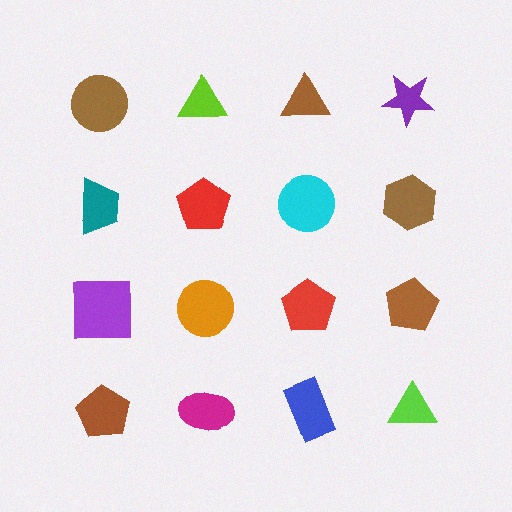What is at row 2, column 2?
A red pentagon.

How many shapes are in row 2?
4 shapes.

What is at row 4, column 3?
A blue rectangle.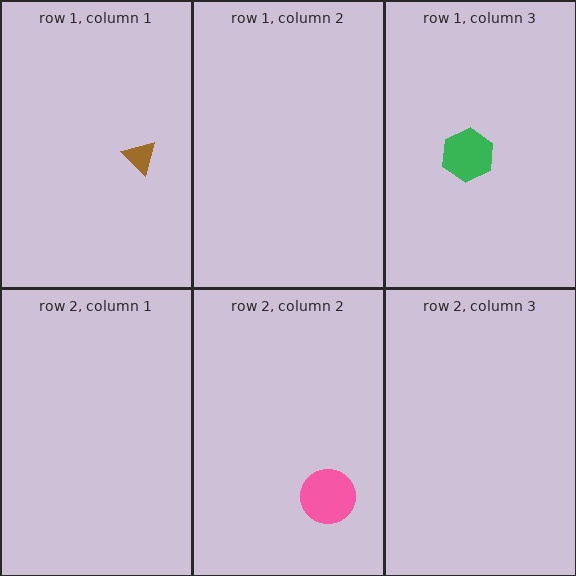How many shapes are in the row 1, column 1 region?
1.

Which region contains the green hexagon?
The row 1, column 3 region.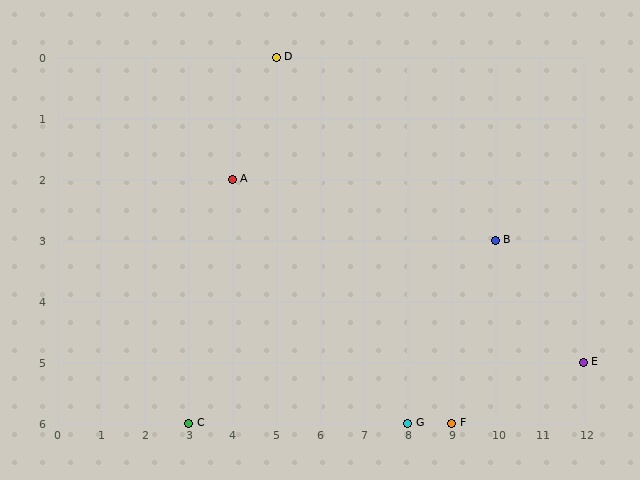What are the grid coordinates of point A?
Point A is at grid coordinates (4, 2).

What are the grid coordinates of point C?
Point C is at grid coordinates (3, 6).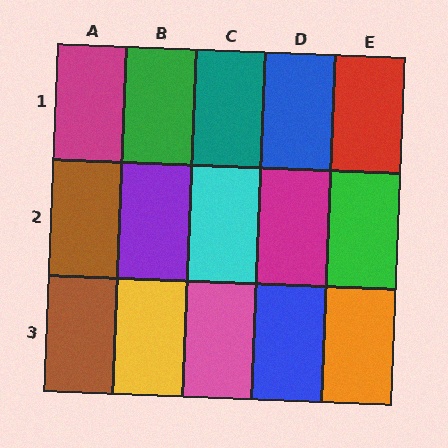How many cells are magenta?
2 cells are magenta.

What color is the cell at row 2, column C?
Cyan.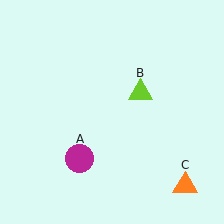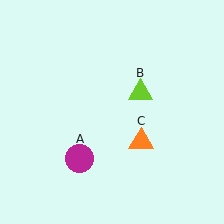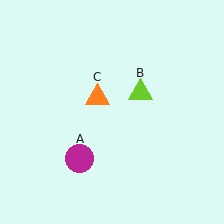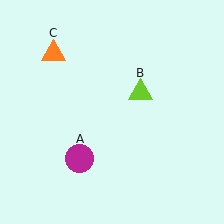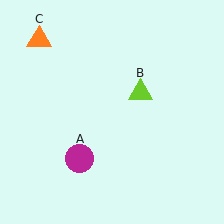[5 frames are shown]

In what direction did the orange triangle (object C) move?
The orange triangle (object C) moved up and to the left.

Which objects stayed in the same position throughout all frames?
Magenta circle (object A) and lime triangle (object B) remained stationary.